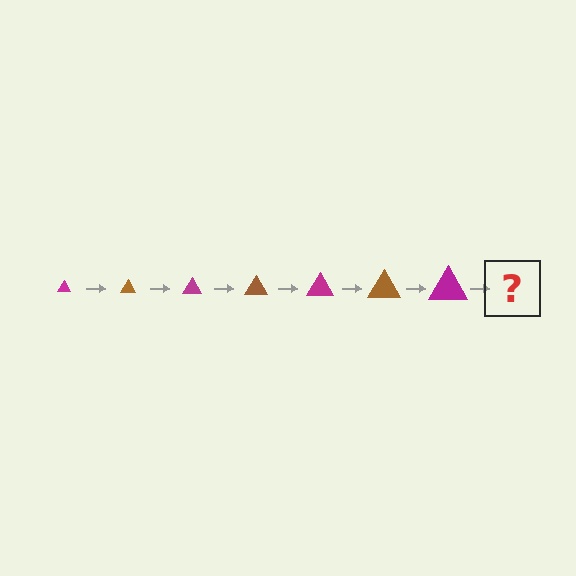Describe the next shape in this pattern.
It should be a brown triangle, larger than the previous one.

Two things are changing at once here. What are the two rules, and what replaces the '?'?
The two rules are that the triangle grows larger each step and the color cycles through magenta and brown. The '?' should be a brown triangle, larger than the previous one.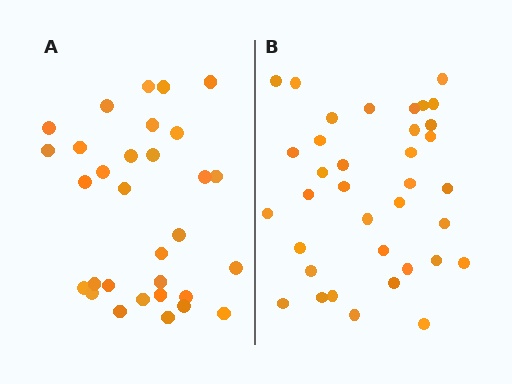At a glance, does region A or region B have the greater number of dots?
Region B (the right region) has more dots.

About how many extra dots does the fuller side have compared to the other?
Region B has about 5 more dots than region A.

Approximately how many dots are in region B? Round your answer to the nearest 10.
About 40 dots. (The exact count is 36, which rounds to 40.)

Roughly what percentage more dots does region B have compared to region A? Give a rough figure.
About 15% more.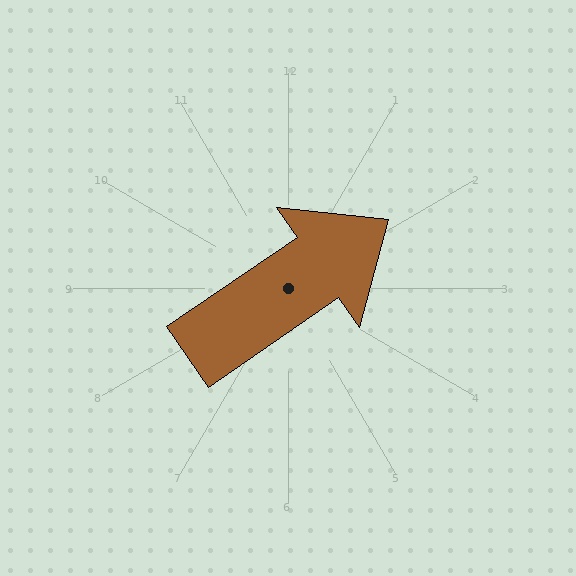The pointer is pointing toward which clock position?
Roughly 2 o'clock.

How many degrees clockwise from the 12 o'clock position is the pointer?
Approximately 56 degrees.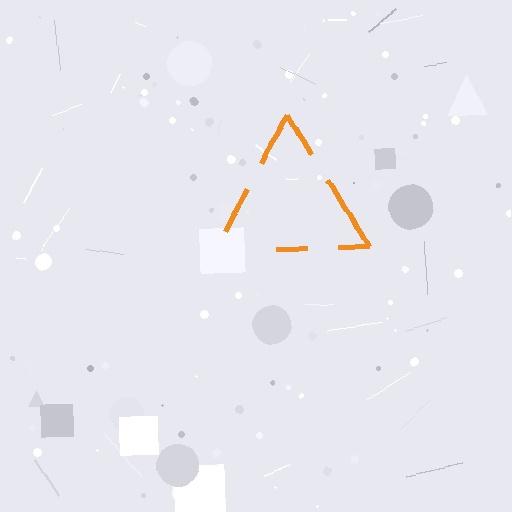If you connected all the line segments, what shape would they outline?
They would outline a triangle.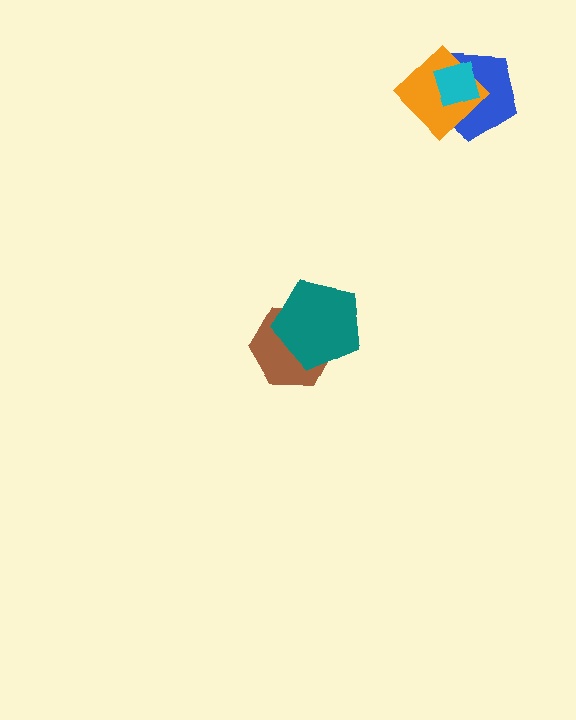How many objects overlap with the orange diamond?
2 objects overlap with the orange diamond.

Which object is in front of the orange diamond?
The cyan diamond is in front of the orange diamond.